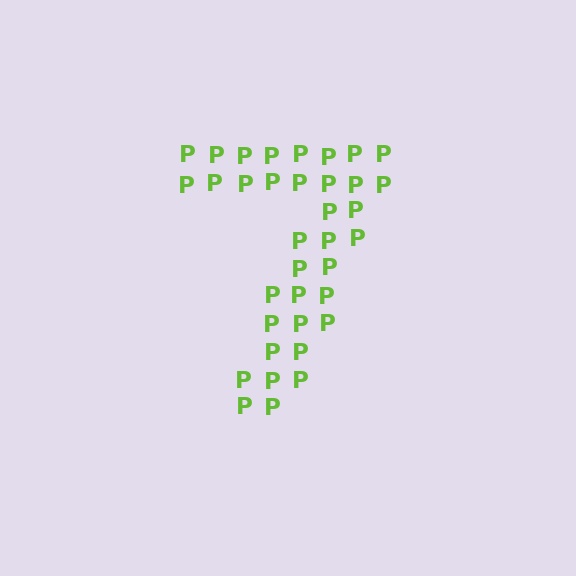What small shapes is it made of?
It is made of small letter P's.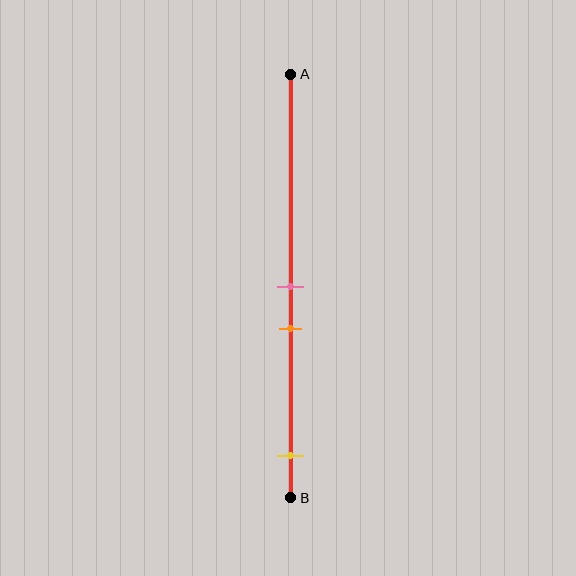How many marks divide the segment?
There are 3 marks dividing the segment.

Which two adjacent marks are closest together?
The pink and orange marks are the closest adjacent pair.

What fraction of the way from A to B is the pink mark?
The pink mark is approximately 50% (0.5) of the way from A to B.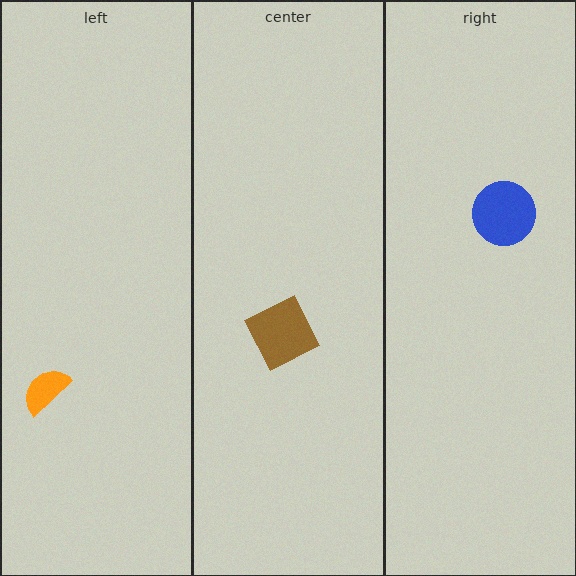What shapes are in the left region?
The orange semicircle.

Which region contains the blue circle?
The right region.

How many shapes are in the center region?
1.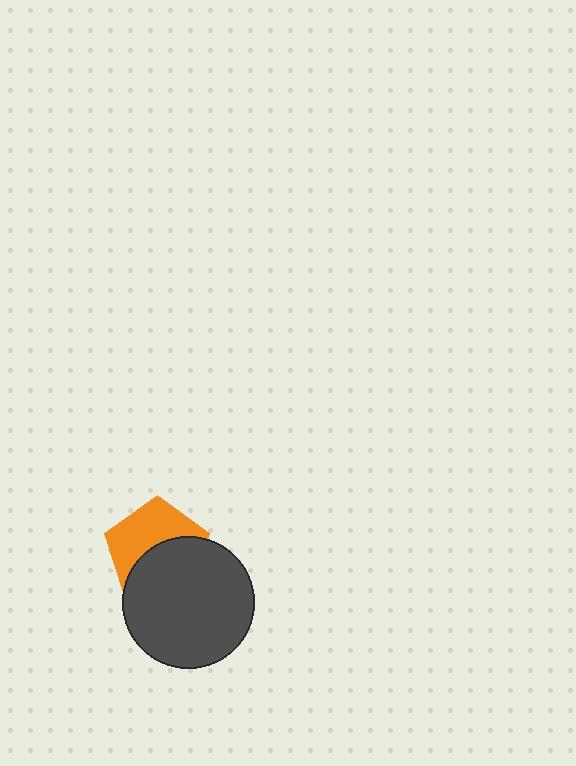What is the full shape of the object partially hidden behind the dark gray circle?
The partially hidden object is an orange pentagon.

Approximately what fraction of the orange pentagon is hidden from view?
Roughly 49% of the orange pentagon is hidden behind the dark gray circle.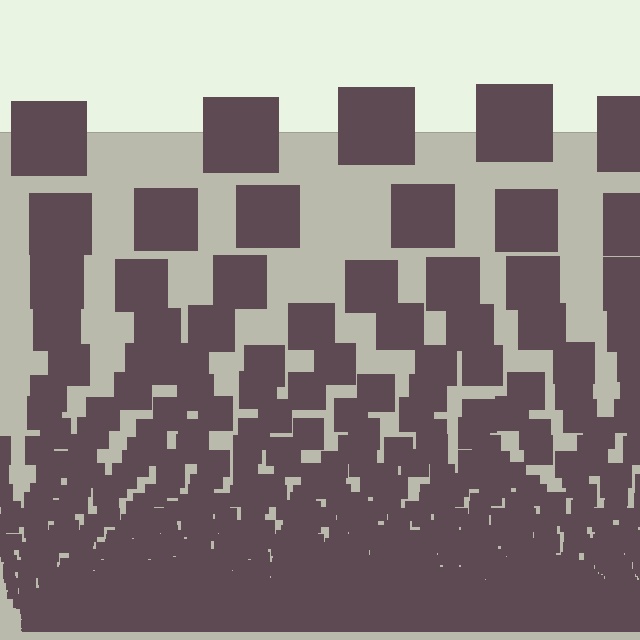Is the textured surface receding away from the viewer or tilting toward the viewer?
The surface appears to tilt toward the viewer. Texture elements get larger and sparser toward the top.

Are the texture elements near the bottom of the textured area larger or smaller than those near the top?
Smaller. The gradient is inverted — elements near the bottom are smaller and denser.